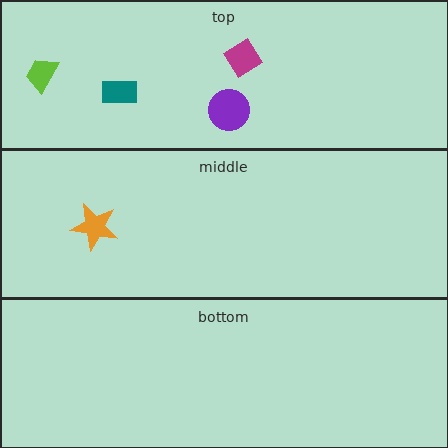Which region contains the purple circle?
The top region.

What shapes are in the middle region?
The orange star.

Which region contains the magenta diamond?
The top region.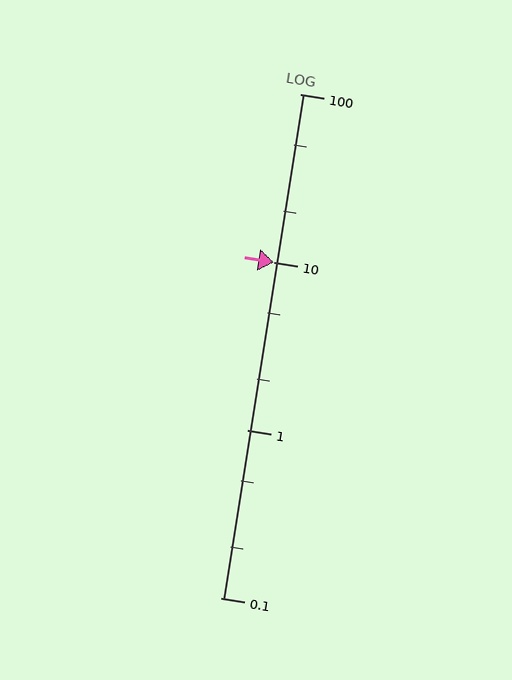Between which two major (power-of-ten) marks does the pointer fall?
The pointer is between 10 and 100.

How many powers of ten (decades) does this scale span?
The scale spans 3 decades, from 0.1 to 100.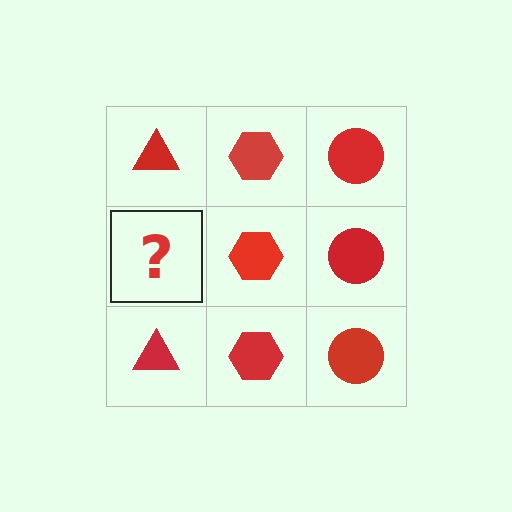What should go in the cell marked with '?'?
The missing cell should contain a red triangle.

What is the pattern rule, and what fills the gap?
The rule is that each column has a consistent shape. The gap should be filled with a red triangle.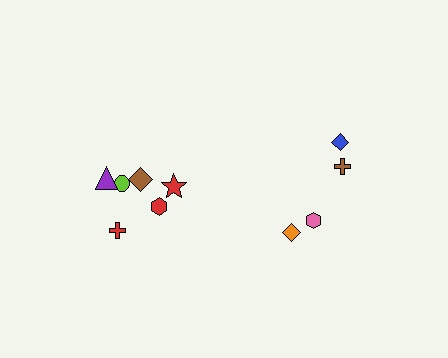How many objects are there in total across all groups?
There are 10 objects.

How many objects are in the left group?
There are 6 objects.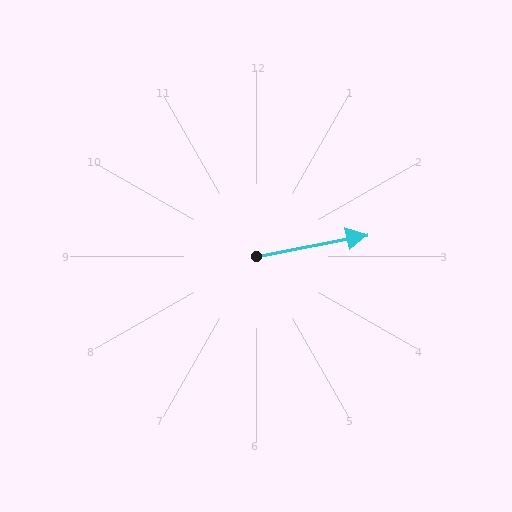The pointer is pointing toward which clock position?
Roughly 3 o'clock.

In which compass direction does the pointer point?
East.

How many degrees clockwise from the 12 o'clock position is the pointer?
Approximately 79 degrees.